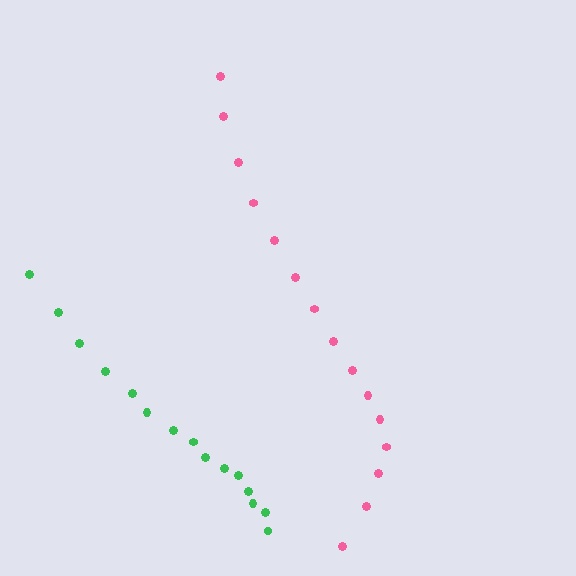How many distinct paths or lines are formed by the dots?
There are 2 distinct paths.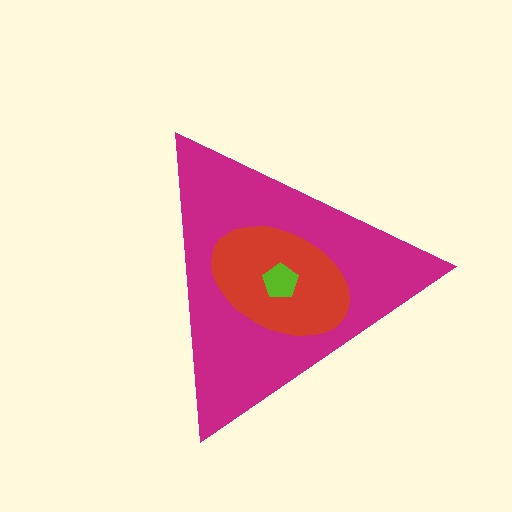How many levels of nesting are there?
3.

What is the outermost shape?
The magenta triangle.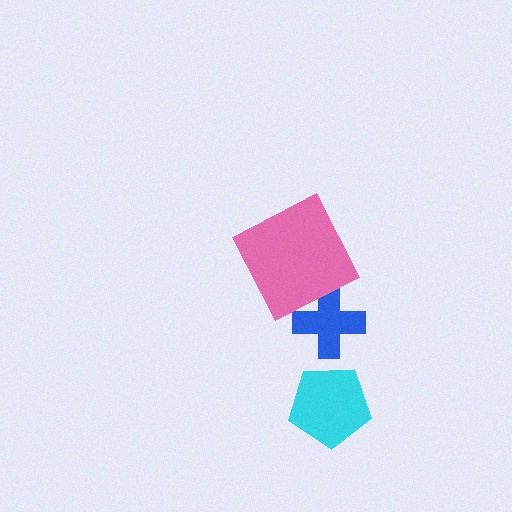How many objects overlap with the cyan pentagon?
0 objects overlap with the cyan pentagon.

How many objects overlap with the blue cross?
1 object overlaps with the blue cross.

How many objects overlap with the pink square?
1 object overlaps with the pink square.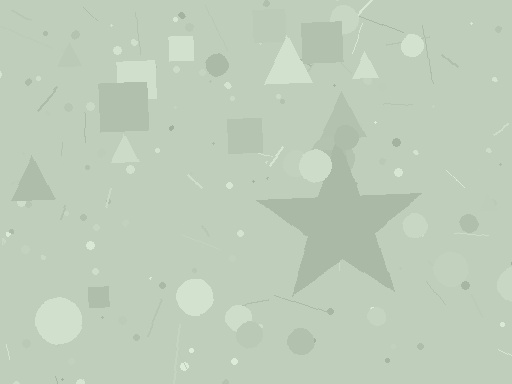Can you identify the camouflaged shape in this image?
The camouflaged shape is a star.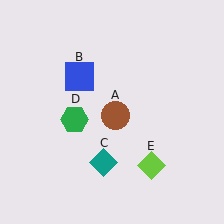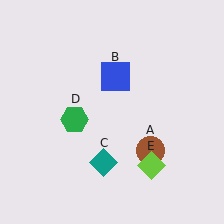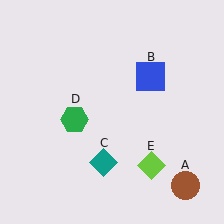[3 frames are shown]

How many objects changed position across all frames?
2 objects changed position: brown circle (object A), blue square (object B).